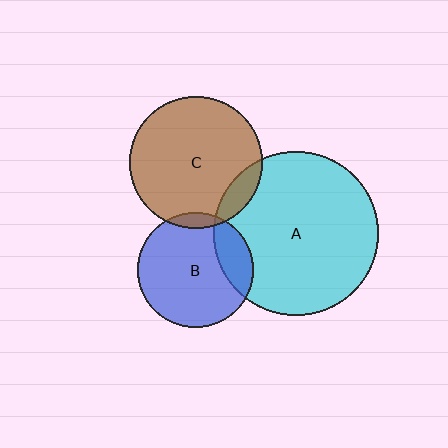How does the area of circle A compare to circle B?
Approximately 2.0 times.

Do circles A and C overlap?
Yes.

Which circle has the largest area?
Circle A (cyan).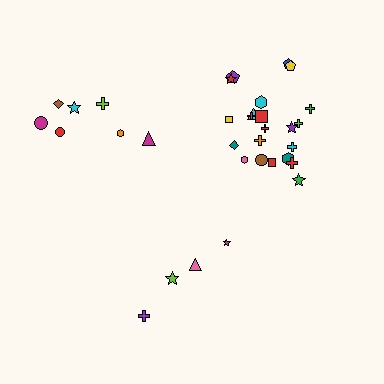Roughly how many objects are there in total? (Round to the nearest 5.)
Roughly 35 objects in total.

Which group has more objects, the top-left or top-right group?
The top-right group.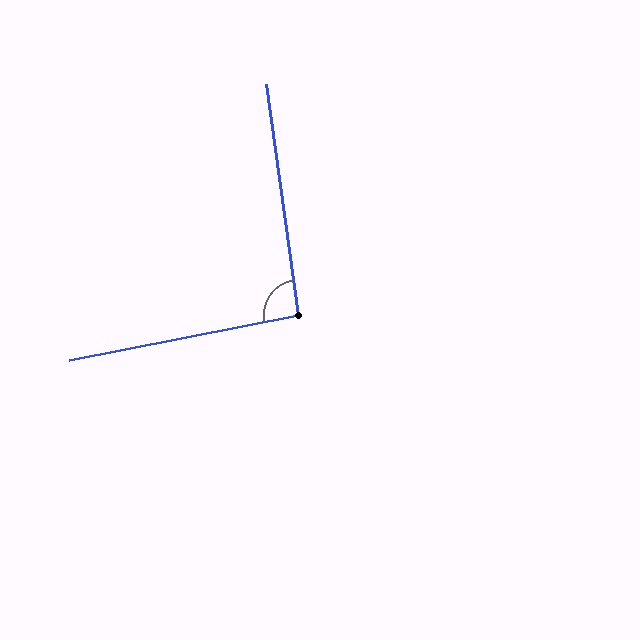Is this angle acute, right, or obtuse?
It is approximately a right angle.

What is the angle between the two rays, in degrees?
Approximately 93 degrees.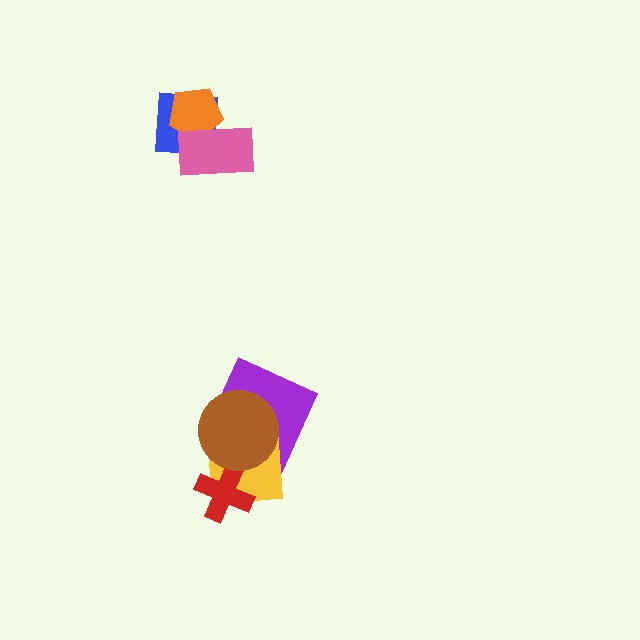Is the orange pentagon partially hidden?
Yes, it is partially covered by another shape.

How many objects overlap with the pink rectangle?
2 objects overlap with the pink rectangle.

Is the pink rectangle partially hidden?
No, no other shape covers it.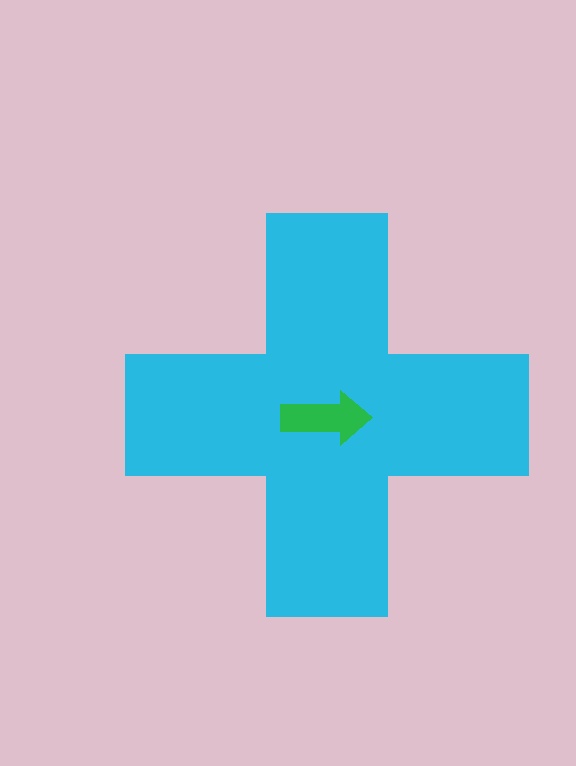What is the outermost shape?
The cyan cross.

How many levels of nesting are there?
2.